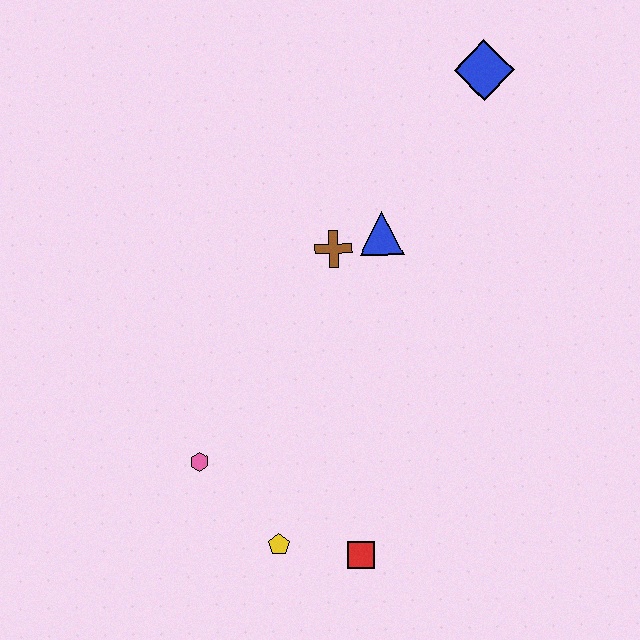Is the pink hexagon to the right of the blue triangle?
No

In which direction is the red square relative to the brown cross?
The red square is below the brown cross.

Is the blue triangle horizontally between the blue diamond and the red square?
Yes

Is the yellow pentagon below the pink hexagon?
Yes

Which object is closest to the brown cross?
The blue triangle is closest to the brown cross.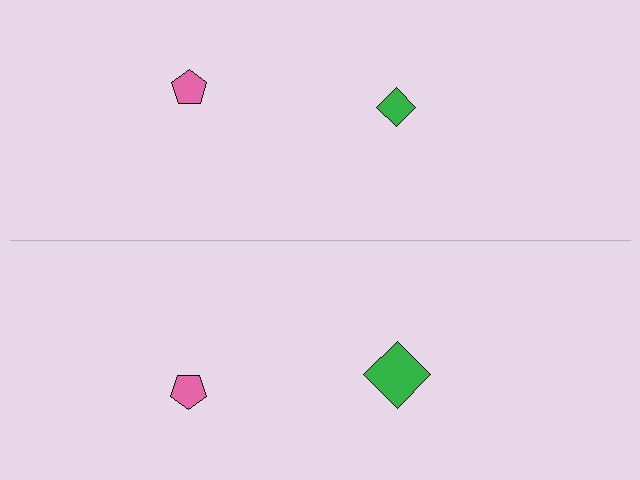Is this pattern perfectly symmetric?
No, the pattern is not perfectly symmetric. The green diamond on the bottom side has a different size than its mirror counterpart.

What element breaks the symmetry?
The green diamond on the bottom side has a different size than its mirror counterpart.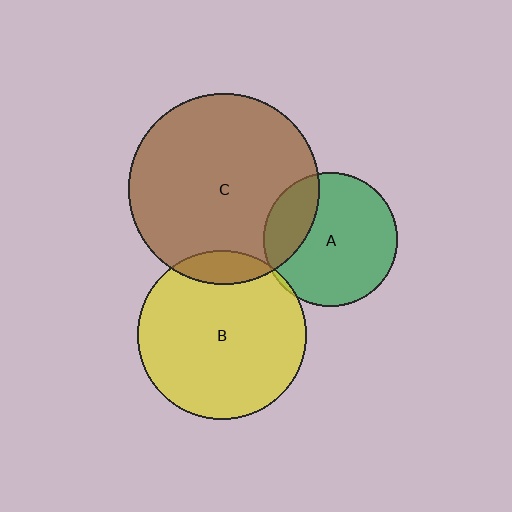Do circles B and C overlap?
Yes.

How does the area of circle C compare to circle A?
Approximately 2.0 times.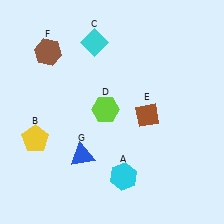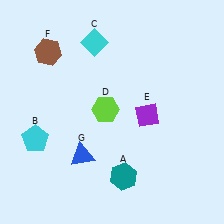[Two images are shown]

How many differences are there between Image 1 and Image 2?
There are 3 differences between the two images.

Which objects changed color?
A changed from cyan to teal. B changed from yellow to cyan. E changed from brown to purple.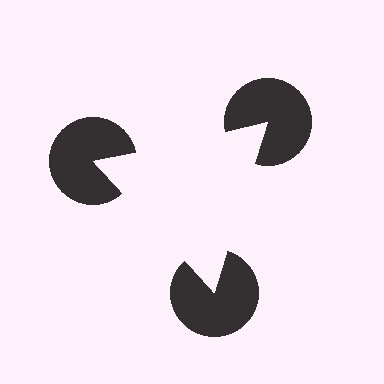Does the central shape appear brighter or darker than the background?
It typically appears slightly brighter than the background, even though no actual brightness change is drawn.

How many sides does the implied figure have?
3 sides.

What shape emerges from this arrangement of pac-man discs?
An illusory triangle — its edges are inferred from the aligned wedge cuts in the pac-man discs, not physically drawn.